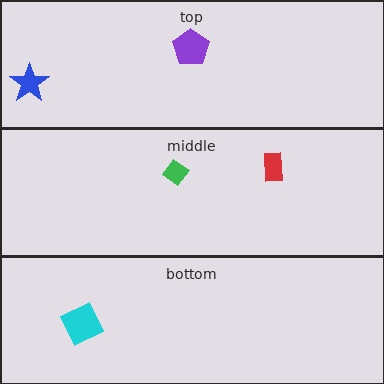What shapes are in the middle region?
The green diamond, the red rectangle.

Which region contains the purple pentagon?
The top region.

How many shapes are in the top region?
2.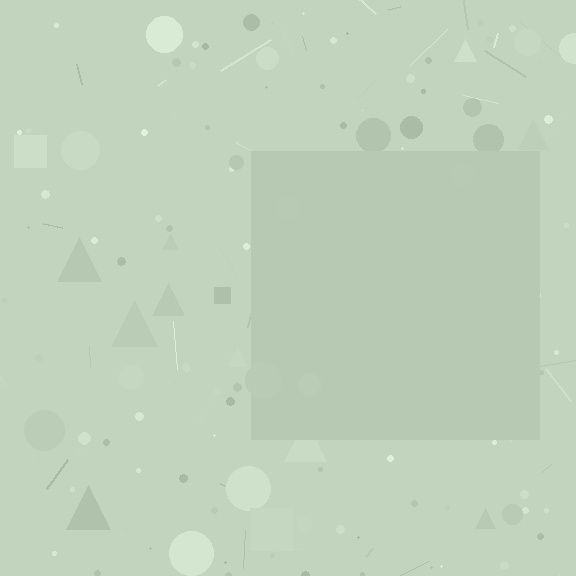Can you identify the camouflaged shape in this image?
The camouflaged shape is a square.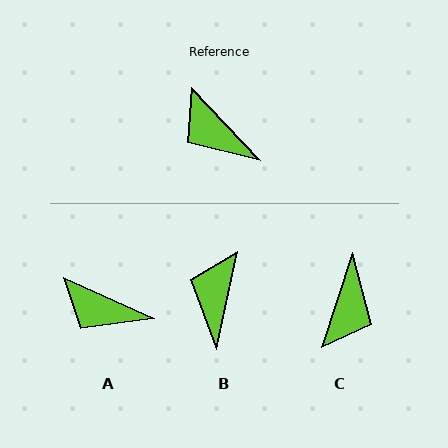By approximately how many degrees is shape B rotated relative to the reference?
Approximately 55 degrees clockwise.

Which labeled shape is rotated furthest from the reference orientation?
C, about 119 degrees away.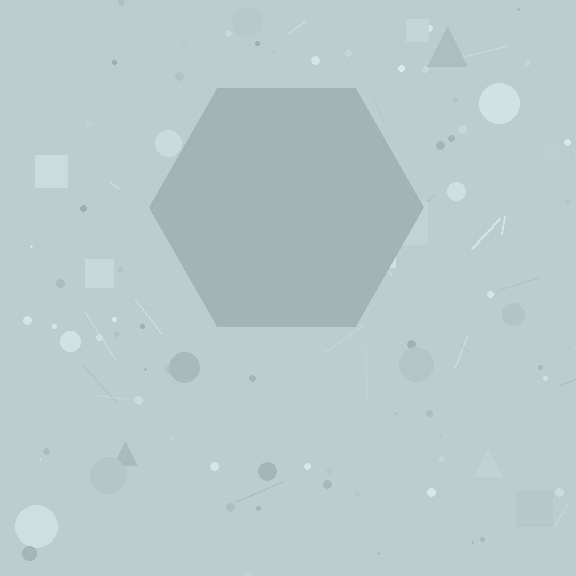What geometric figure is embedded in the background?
A hexagon is embedded in the background.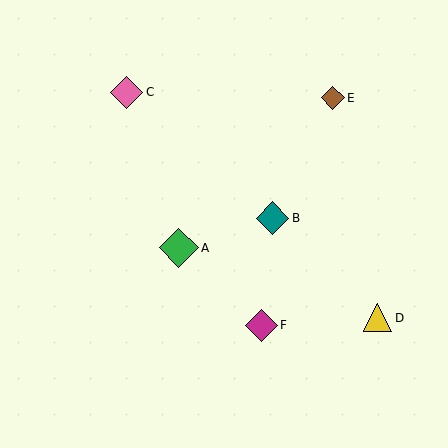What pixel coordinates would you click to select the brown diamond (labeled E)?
Click at (333, 98) to select the brown diamond E.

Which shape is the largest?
The green diamond (labeled A) is the largest.